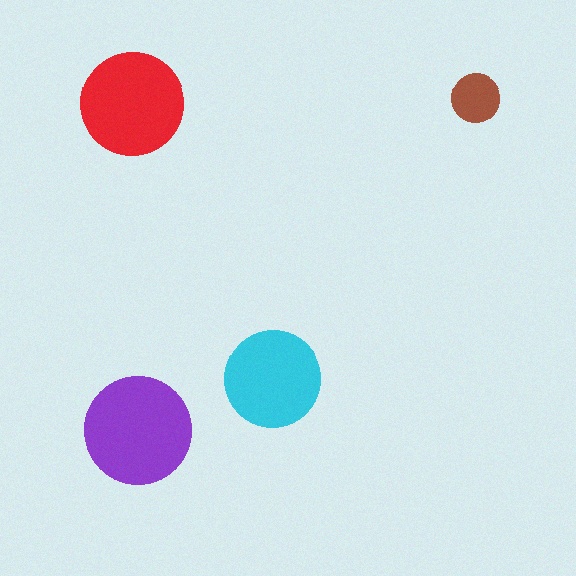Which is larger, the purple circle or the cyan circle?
The purple one.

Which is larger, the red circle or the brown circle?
The red one.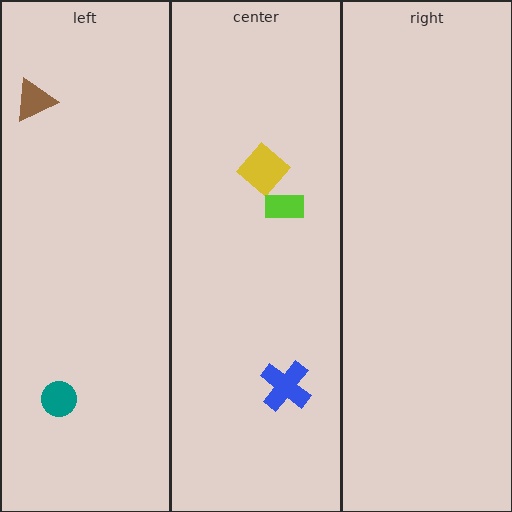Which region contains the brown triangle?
The left region.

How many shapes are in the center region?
3.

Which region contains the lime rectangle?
The center region.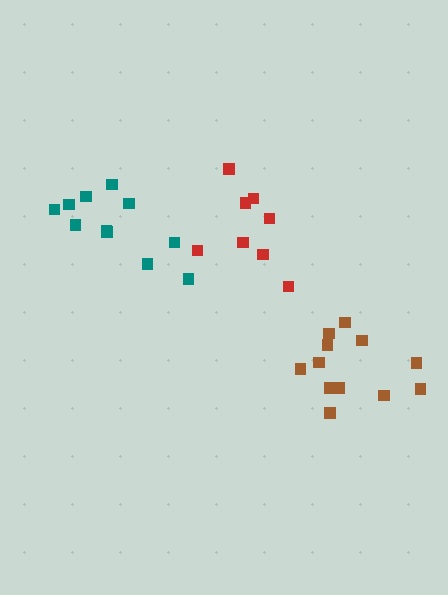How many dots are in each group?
Group 1: 12 dots, Group 2: 8 dots, Group 3: 11 dots (31 total).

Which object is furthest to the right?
The brown cluster is rightmost.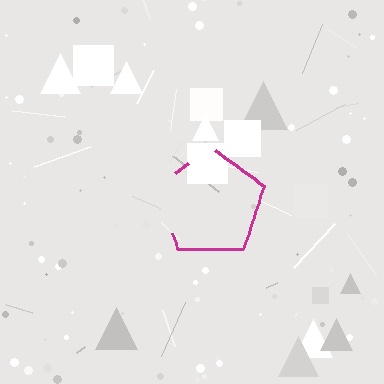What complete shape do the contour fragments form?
The contour fragments form a pentagon.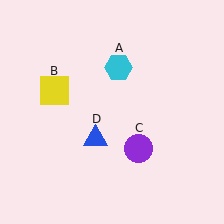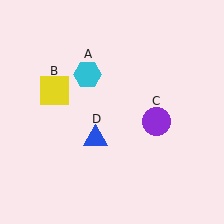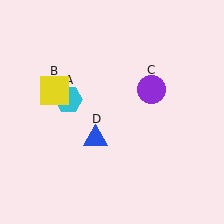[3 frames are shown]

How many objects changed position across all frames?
2 objects changed position: cyan hexagon (object A), purple circle (object C).